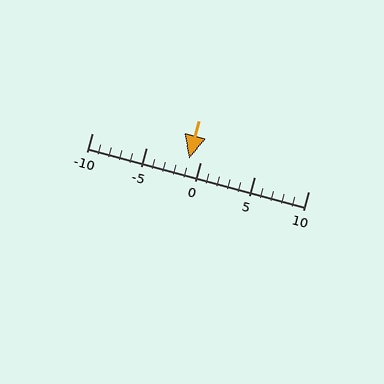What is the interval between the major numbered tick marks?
The major tick marks are spaced 5 units apart.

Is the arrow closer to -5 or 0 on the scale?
The arrow is closer to 0.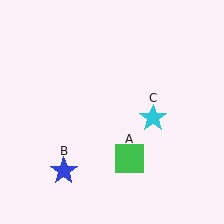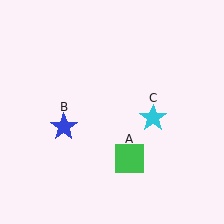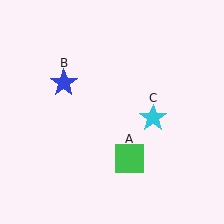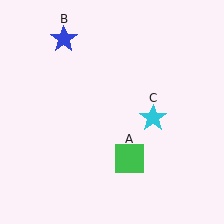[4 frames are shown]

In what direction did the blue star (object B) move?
The blue star (object B) moved up.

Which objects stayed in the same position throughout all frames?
Green square (object A) and cyan star (object C) remained stationary.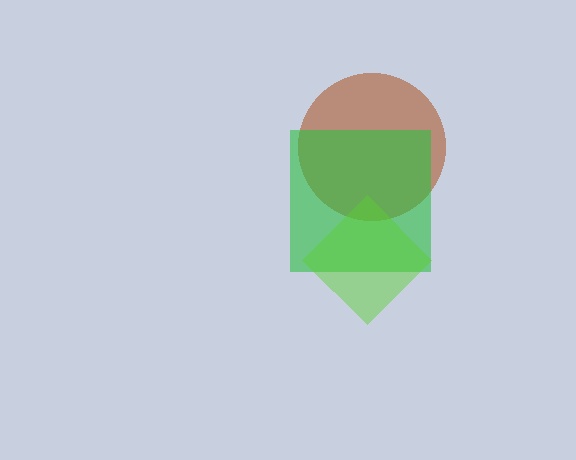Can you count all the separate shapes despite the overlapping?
Yes, there are 3 separate shapes.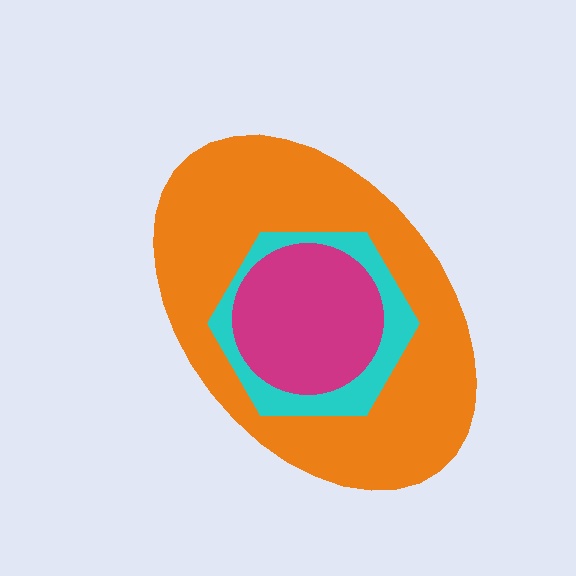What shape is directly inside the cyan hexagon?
The magenta circle.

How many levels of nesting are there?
3.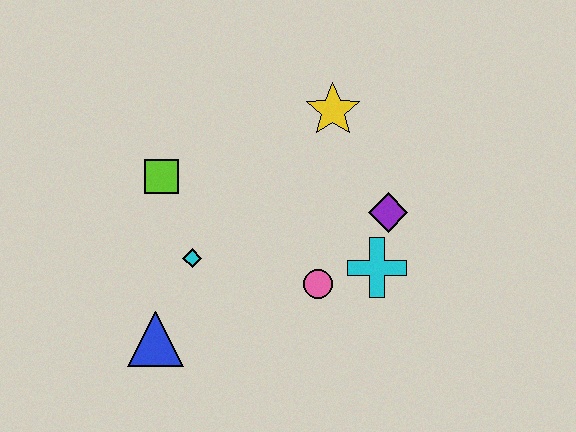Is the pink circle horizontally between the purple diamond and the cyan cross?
No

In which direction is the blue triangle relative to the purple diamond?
The blue triangle is to the left of the purple diamond.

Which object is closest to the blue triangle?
The cyan diamond is closest to the blue triangle.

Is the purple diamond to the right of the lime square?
Yes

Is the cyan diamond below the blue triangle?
No